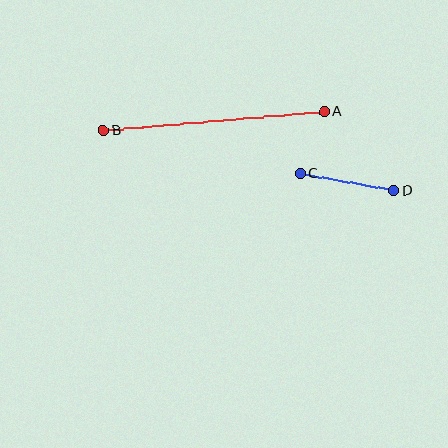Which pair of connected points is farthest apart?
Points A and B are farthest apart.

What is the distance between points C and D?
The distance is approximately 95 pixels.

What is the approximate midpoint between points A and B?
The midpoint is at approximately (214, 121) pixels.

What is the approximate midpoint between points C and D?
The midpoint is at approximately (347, 182) pixels.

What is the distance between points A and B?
The distance is approximately 222 pixels.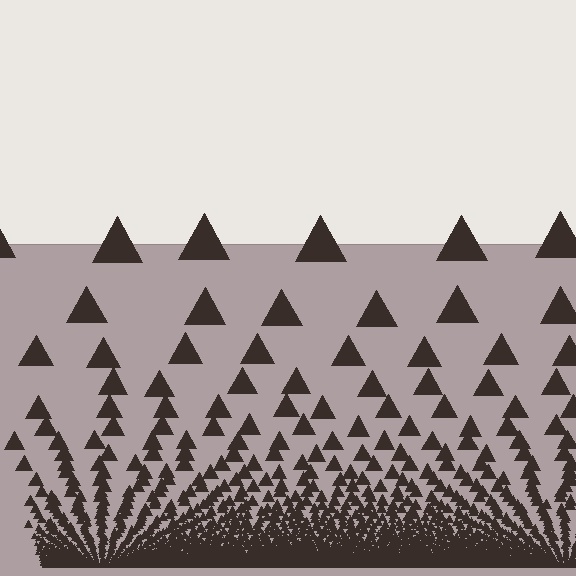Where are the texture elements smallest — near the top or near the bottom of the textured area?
Near the bottom.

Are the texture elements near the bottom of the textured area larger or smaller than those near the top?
Smaller. The gradient is inverted — elements near the bottom are smaller and denser.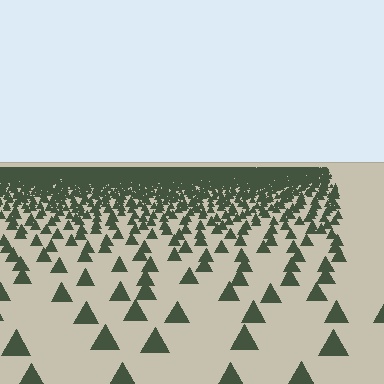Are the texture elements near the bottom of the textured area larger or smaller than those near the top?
Larger. Near the bottom, elements are closer to the viewer and appear at a bigger on-screen size.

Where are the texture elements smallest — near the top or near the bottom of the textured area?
Near the top.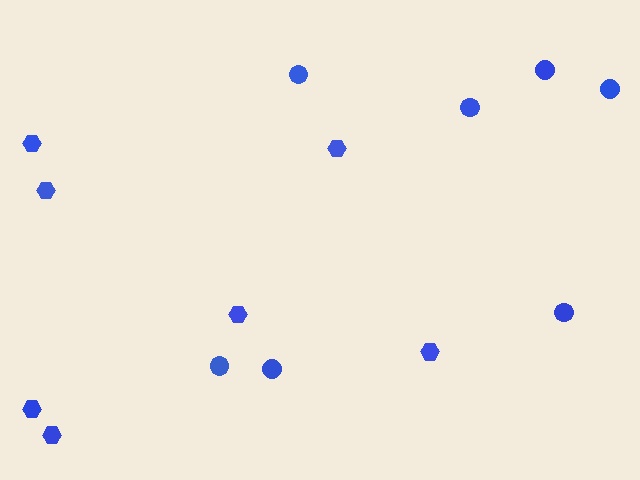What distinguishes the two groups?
There are 2 groups: one group of circles (7) and one group of hexagons (7).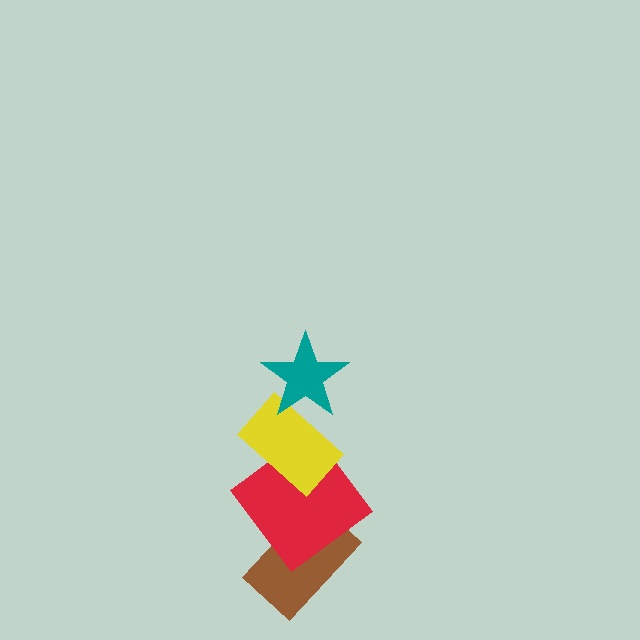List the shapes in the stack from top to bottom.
From top to bottom: the teal star, the yellow rectangle, the red diamond, the brown rectangle.